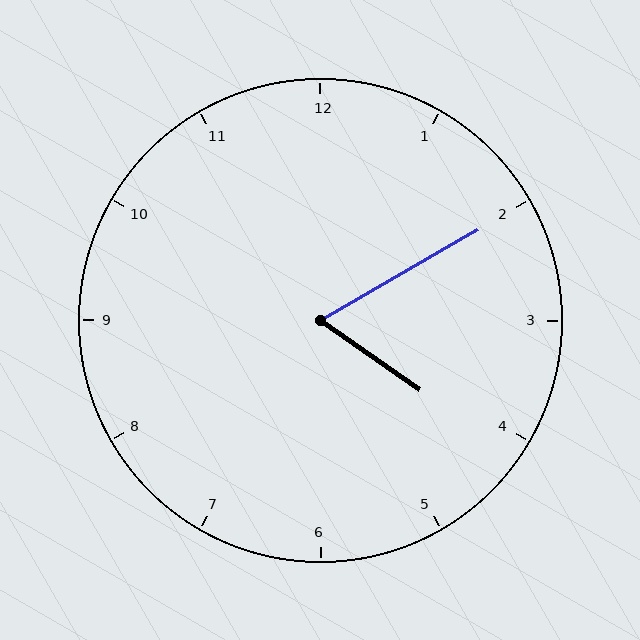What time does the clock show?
4:10.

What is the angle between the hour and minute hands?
Approximately 65 degrees.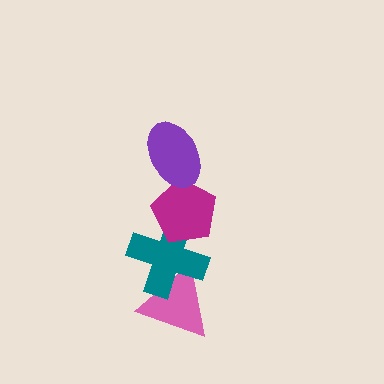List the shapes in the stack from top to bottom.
From top to bottom: the purple ellipse, the magenta pentagon, the teal cross, the pink triangle.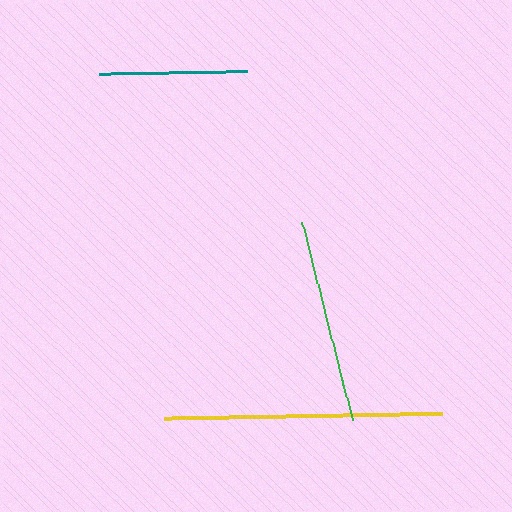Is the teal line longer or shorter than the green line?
The green line is longer than the teal line.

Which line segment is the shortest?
The teal line is the shortest at approximately 148 pixels.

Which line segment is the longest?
The yellow line is the longest at approximately 277 pixels.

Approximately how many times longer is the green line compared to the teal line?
The green line is approximately 1.4 times the length of the teal line.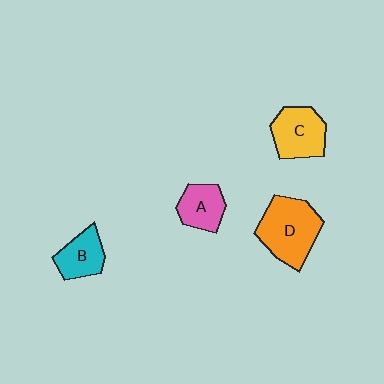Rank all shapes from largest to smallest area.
From largest to smallest: D (orange), C (yellow), B (cyan), A (pink).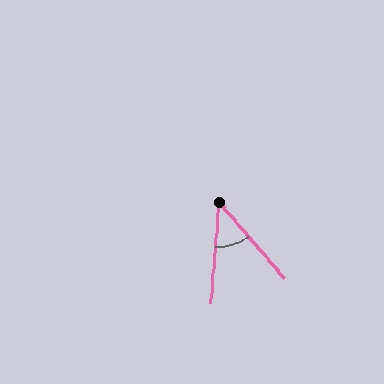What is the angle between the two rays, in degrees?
Approximately 46 degrees.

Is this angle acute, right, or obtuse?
It is acute.